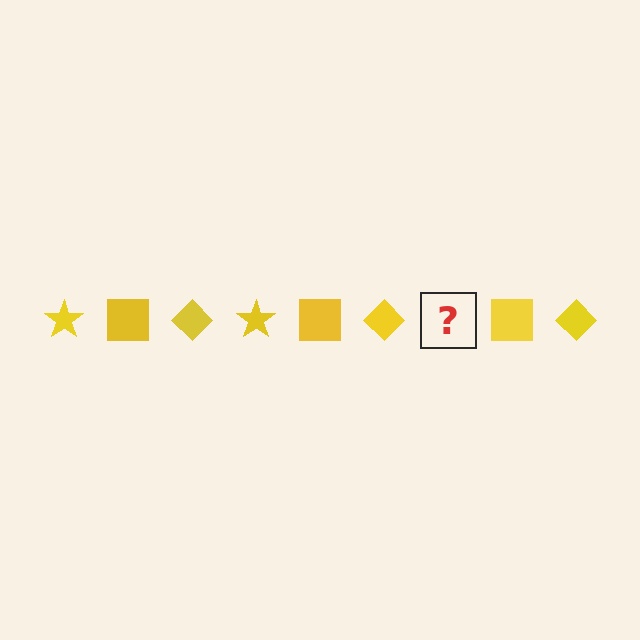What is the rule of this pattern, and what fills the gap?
The rule is that the pattern cycles through star, square, diamond shapes in yellow. The gap should be filled with a yellow star.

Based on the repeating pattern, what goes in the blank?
The blank should be a yellow star.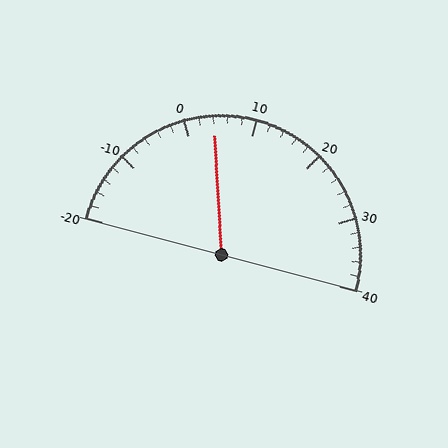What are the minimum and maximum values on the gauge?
The gauge ranges from -20 to 40.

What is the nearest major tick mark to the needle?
The nearest major tick mark is 0.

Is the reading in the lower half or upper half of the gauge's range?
The reading is in the lower half of the range (-20 to 40).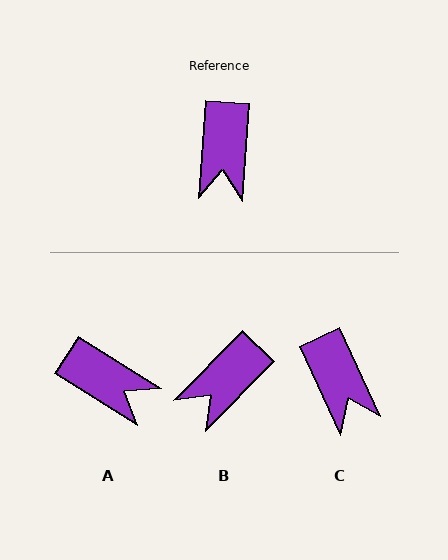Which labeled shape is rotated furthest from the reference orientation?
A, about 62 degrees away.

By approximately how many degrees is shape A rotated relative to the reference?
Approximately 62 degrees counter-clockwise.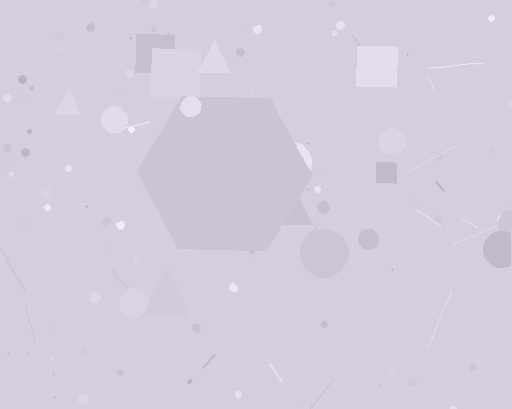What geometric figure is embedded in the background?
A hexagon is embedded in the background.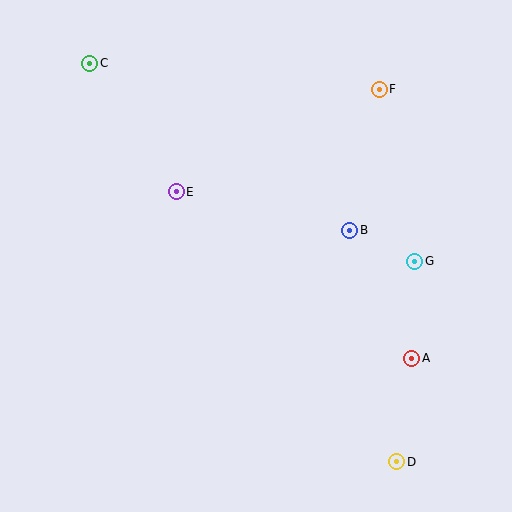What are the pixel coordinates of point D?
Point D is at (397, 462).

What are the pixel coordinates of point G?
Point G is at (415, 261).